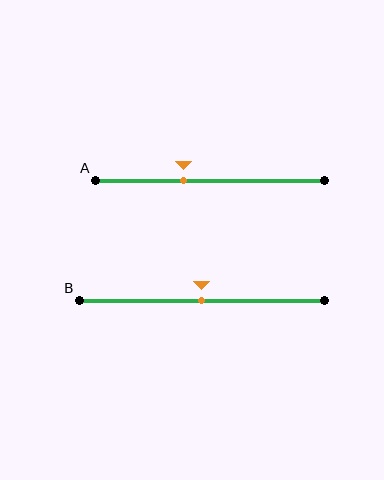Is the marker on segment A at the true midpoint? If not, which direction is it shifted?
No, the marker on segment A is shifted to the left by about 11% of the segment length.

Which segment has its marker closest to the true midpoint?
Segment B has its marker closest to the true midpoint.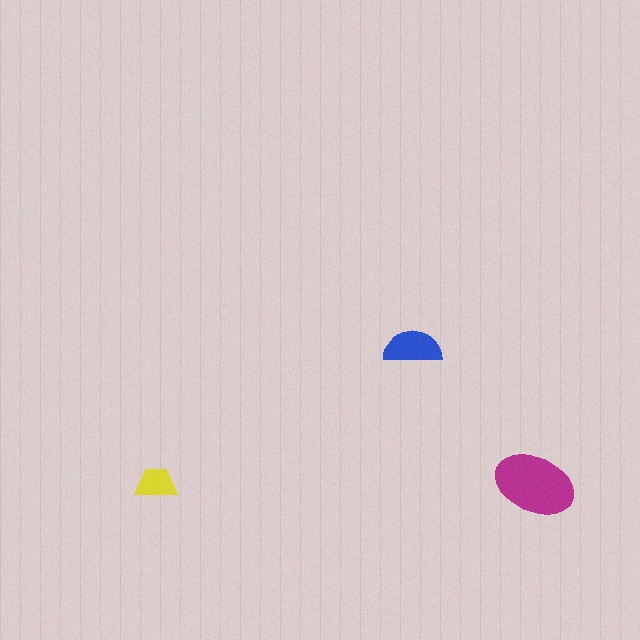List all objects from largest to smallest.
The magenta ellipse, the blue semicircle, the yellow trapezoid.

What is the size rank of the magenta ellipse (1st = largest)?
1st.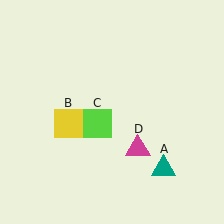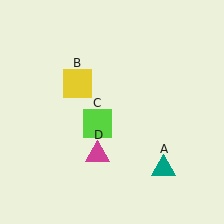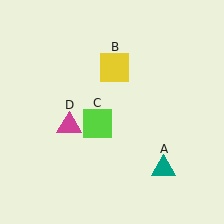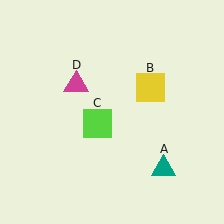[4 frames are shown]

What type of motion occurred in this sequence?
The yellow square (object B), magenta triangle (object D) rotated clockwise around the center of the scene.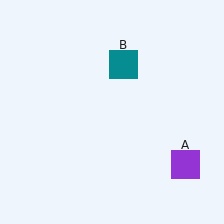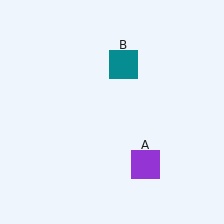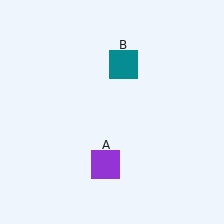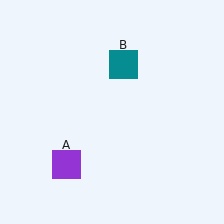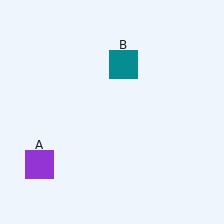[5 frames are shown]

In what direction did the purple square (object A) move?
The purple square (object A) moved left.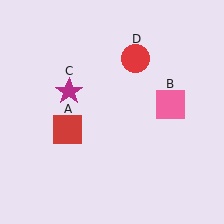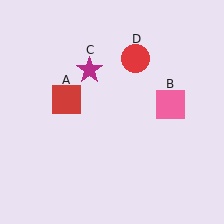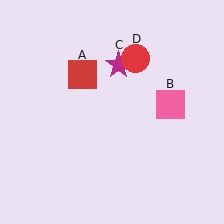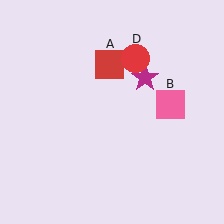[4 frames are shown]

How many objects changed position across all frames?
2 objects changed position: red square (object A), magenta star (object C).